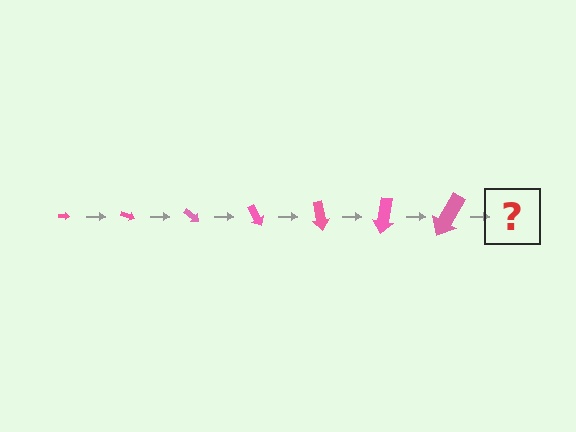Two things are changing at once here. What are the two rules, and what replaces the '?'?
The two rules are that the arrow grows larger each step and it rotates 20 degrees each step. The '?' should be an arrow, larger than the previous one and rotated 140 degrees from the start.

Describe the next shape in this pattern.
It should be an arrow, larger than the previous one and rotated 140 degrees from the start.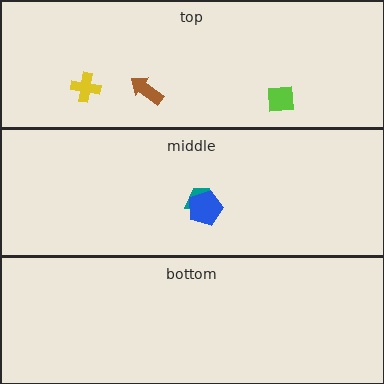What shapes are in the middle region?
The teal trapezoid, the blue pentagon.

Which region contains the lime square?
The top region.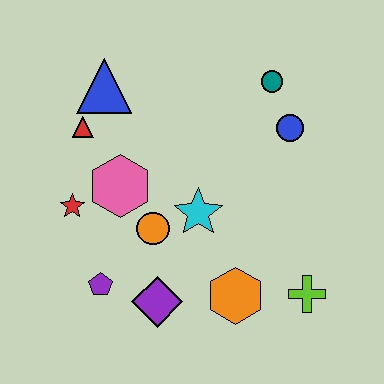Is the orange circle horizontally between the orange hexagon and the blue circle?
No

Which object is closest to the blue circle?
The teal circle is closest to the blue circle.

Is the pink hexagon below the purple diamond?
No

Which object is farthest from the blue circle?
The purple pentagon is farthest from the blue circle.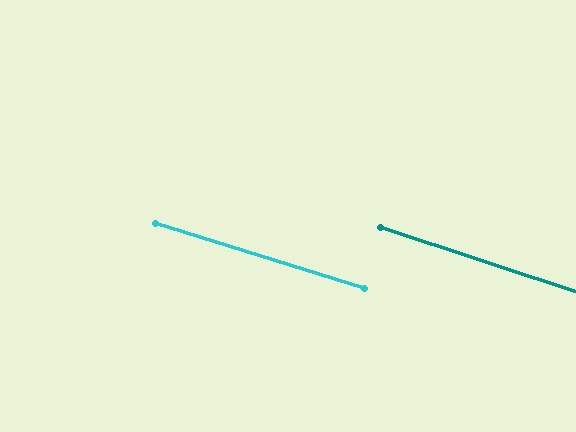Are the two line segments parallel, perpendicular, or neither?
Parallel — their directions differ by only 0.8°.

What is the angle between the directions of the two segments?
Approximately 1 degree.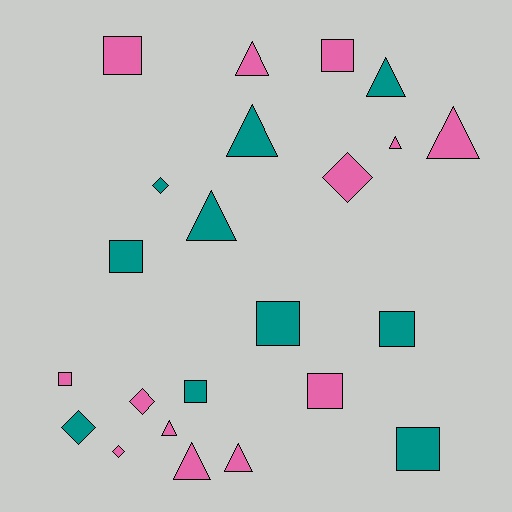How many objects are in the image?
There are 23 objects.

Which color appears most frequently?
Pink, with 13 objects.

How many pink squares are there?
There are 4 pink squares.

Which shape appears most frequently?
Triangle, with 9 objects.